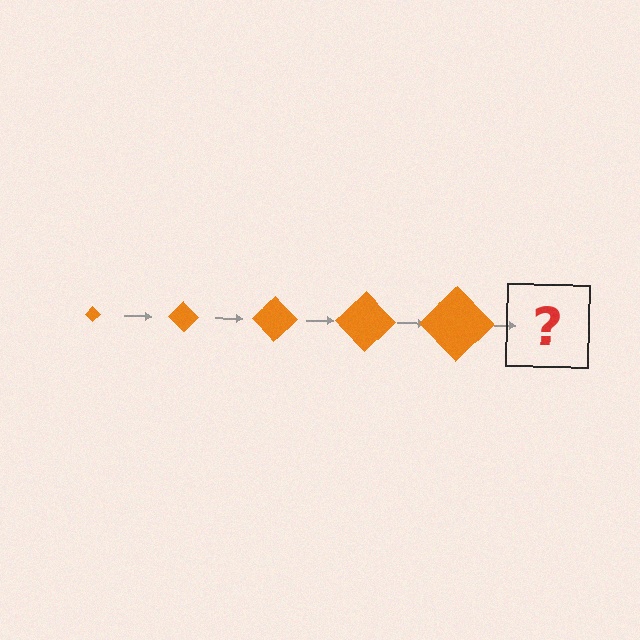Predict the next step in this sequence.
The next step is an orange diamond, larger than the previous one.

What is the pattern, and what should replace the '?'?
The pattern is that the diamond gets progressively larger each step. The '?' should be an orange diamond, larger than the previous one.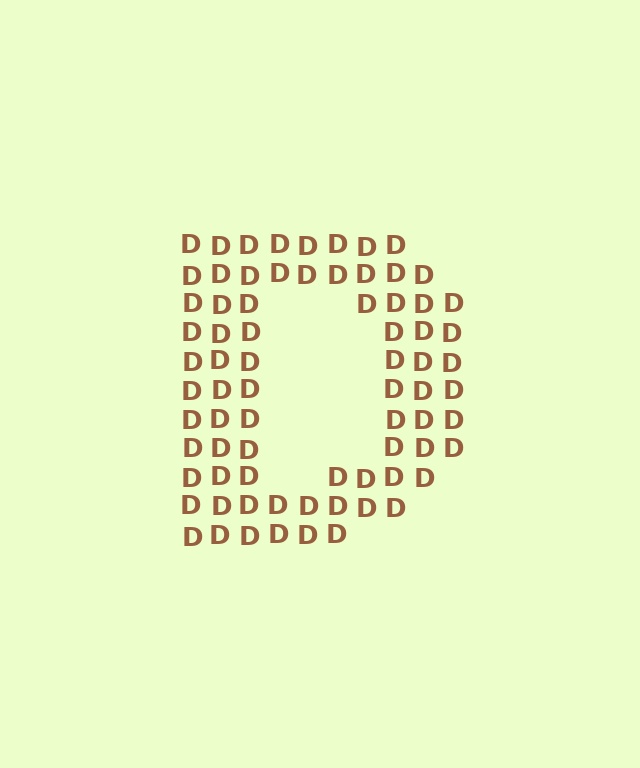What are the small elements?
The small elements are letter D's.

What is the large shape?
The large shape is the letter D.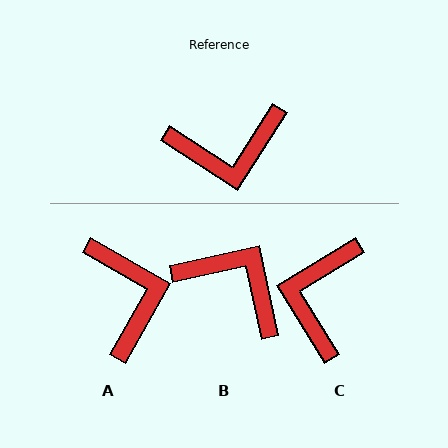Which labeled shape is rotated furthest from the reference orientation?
B, about 135 degrees away.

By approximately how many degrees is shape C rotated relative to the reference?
Approximately 116 degrees clockwise.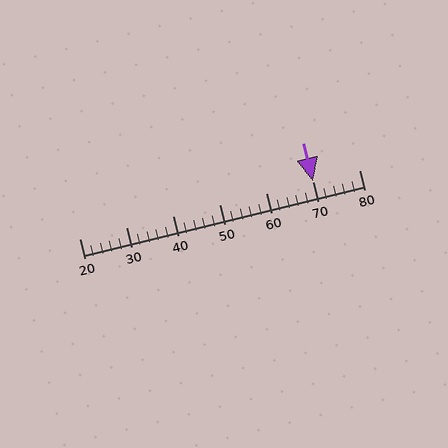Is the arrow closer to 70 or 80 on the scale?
The arrow is closer to 70.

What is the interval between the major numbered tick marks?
The major tick marks are spaced 10 units apart.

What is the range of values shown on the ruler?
The ruler shows values from 20 to 80.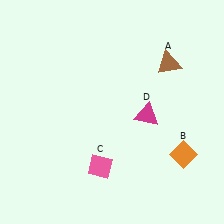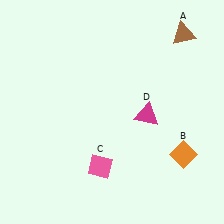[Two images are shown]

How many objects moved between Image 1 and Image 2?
1 object moved between the two images.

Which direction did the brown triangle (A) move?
The brown triangle (A) moved up.